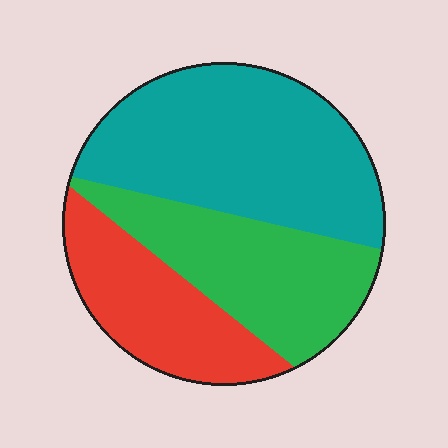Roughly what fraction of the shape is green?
Green takes up about one third (1/3) of the shape.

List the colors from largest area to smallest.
From largest to smallest: teal, green, red.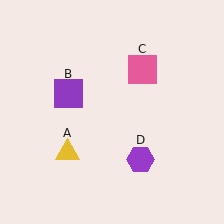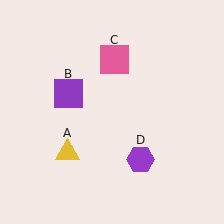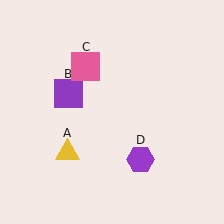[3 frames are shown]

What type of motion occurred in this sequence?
The pink square (object C) rotated counterclockwise around the center of the scene.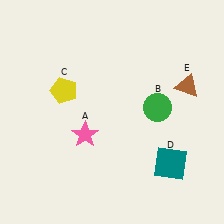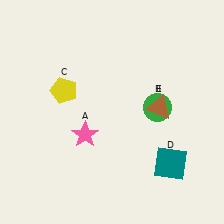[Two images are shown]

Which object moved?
The brown triangle (E) moved left.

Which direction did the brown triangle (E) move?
The brown triangle (E) moved left.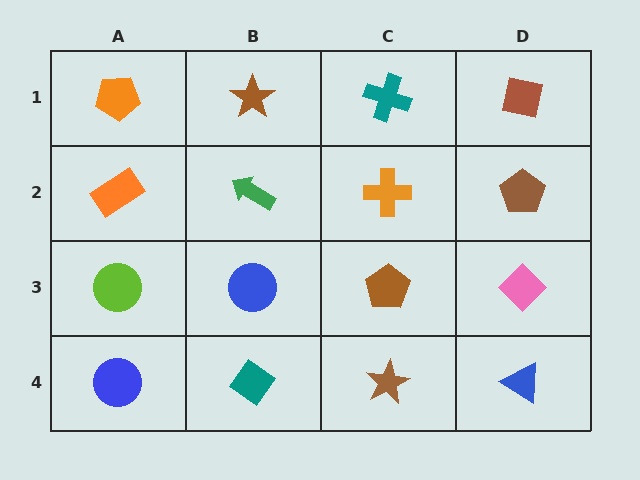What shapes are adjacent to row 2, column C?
A teal cross (row 1, column C), a brown pentagon (row 3, column C), a green arrow (row 2, column B), a brown pentagon (row 2, column D).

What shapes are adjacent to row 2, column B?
A brown star (row 1, column B), a blue circle (row 3, column B), an orange rectangle (row 2, column A), an orange cross (row 2, column C).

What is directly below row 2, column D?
A pink diamond.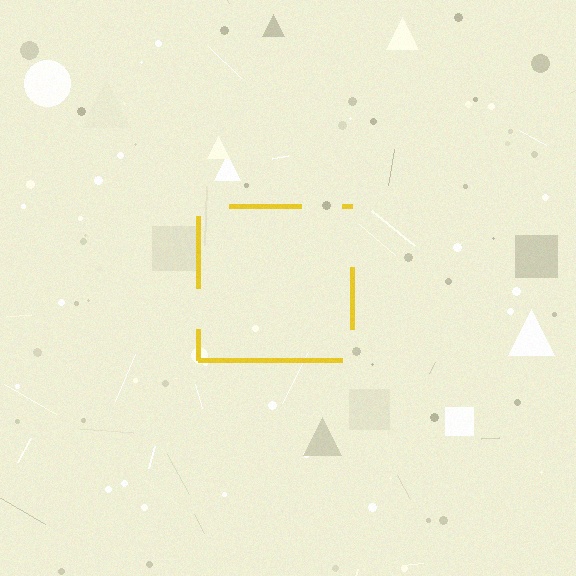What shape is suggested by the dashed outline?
The dashed outline suggests a square.